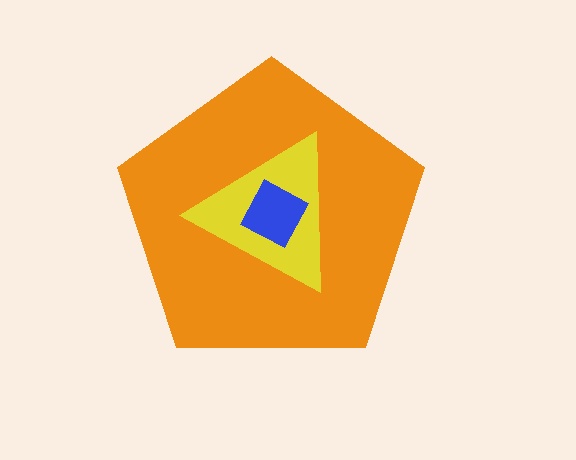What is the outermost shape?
The orange pentagon.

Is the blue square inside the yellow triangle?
Yes.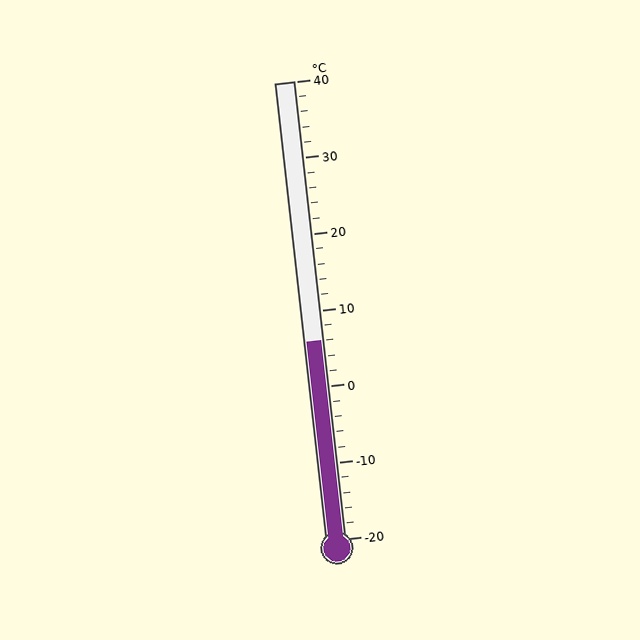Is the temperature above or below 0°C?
The temperature is above 0°C.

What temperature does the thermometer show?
The thermometer shows approximately 6°C.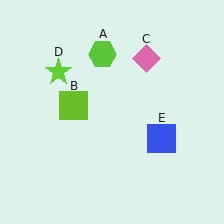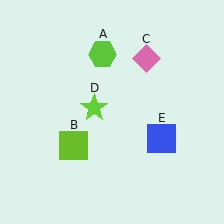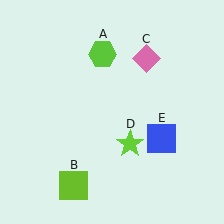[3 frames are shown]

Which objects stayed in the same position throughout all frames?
Lime hexagon (object A) and pink diamond (object C) and blue square (object E) remained stationary.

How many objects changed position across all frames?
2 objects changed position: lime square (object B), lime star (object D).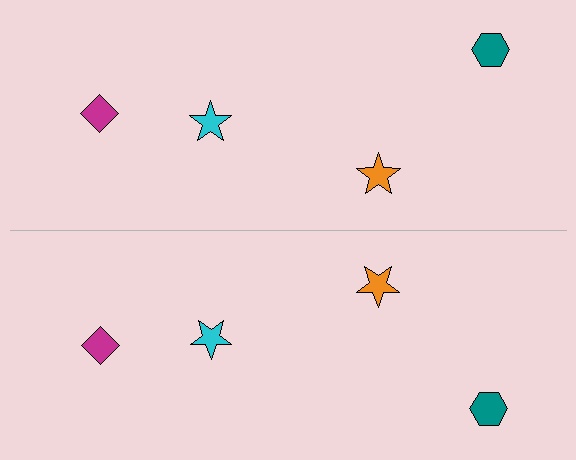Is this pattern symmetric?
Yes, this pattern has bilateral (reflection) symmetry.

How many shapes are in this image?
There are 8 shapes in this image.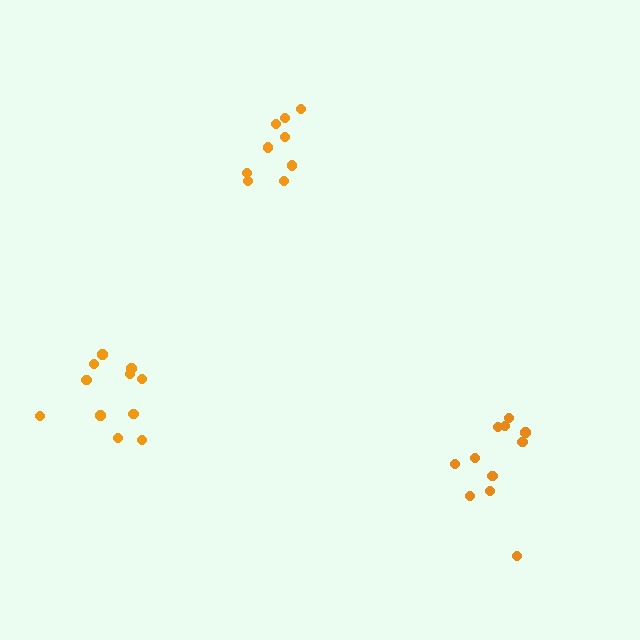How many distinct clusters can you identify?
There are 3 distinct clusters.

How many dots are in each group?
Group 1: 11 dots, Group 2: 11 dots, Group 3: 9 dots (31 total).